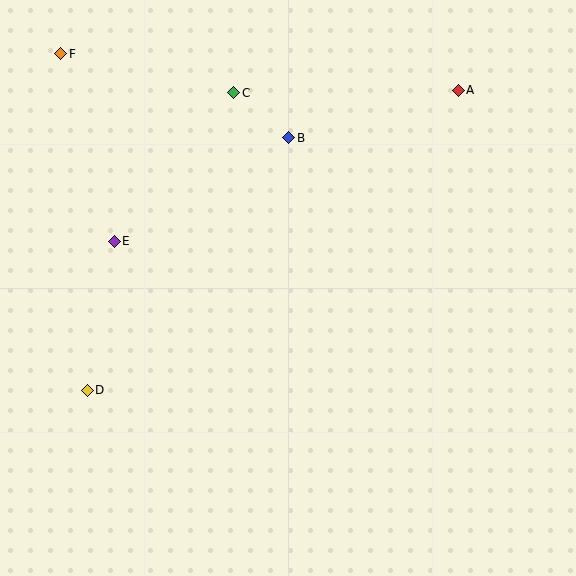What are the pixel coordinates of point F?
Point F is at (61, 54).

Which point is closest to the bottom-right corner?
Point A is closest to the bottom-right corner.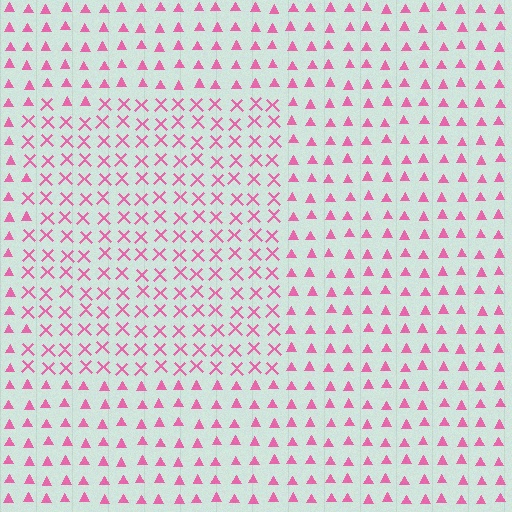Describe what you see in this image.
The image is filled with small pink elements arranged in a uniform grid. A rectangle-shaped region contains X marks, while the surrounding area contains triangles. The boundary is defined purely by the change in element shape.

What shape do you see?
I see a rectangle.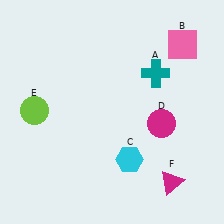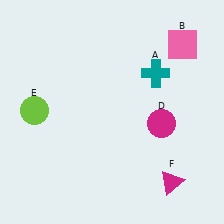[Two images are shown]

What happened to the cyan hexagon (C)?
The cyan hexagon (C) was removed in Image 2. It was in the bottom-right area of Image 1.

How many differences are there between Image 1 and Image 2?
There is 1 difference between the two images.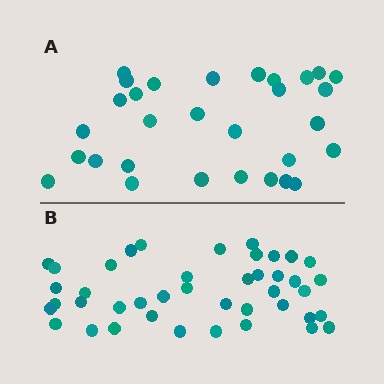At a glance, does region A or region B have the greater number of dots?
Region B (the bottom region) has more dots.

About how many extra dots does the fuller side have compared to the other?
Region B has roughly 12 or so more dots than region A.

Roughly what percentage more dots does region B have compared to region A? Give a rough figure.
About 40% more.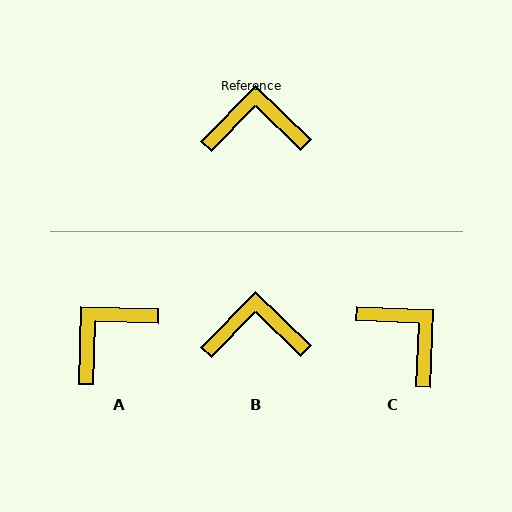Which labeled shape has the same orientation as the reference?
B.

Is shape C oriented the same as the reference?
No, it is off by about 48 degrees.